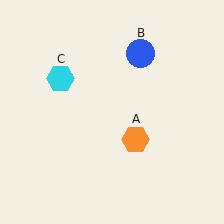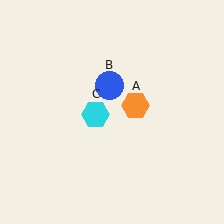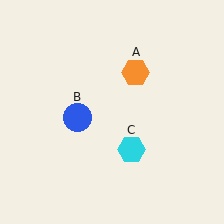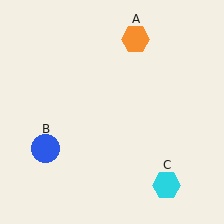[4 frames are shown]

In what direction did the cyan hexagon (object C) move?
The cyan hexagon (object C) moved down and to the right.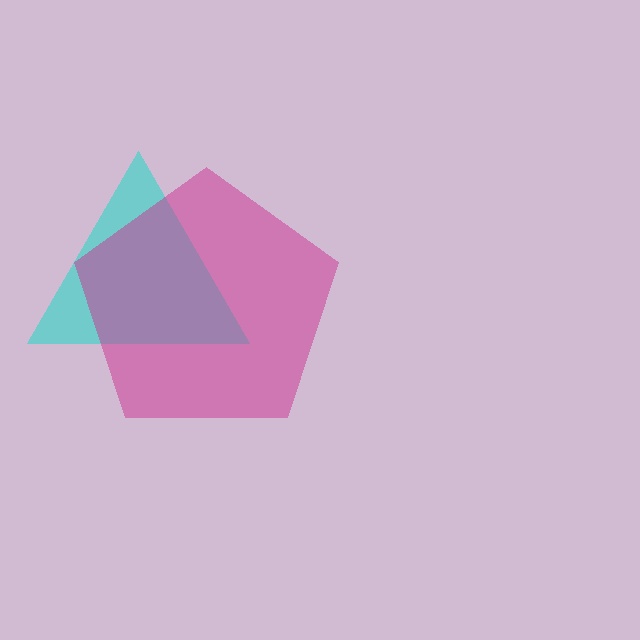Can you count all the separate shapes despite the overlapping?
Yes, there are 2 separate shapes.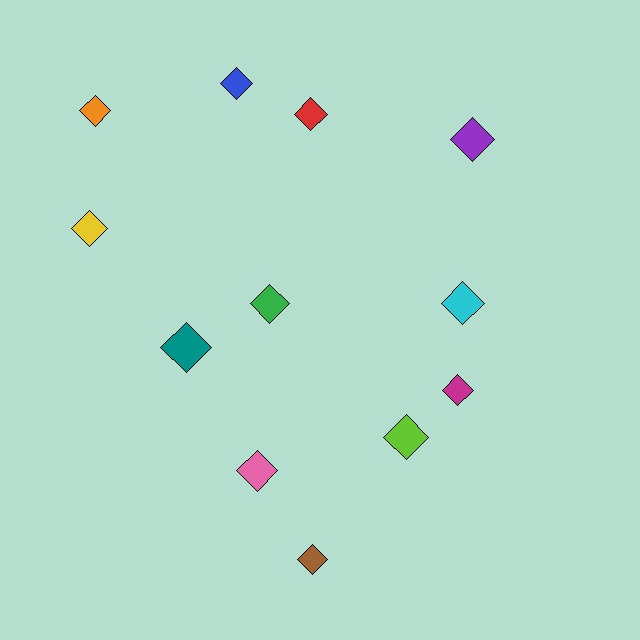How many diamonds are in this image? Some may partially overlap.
There are 12 diamonds.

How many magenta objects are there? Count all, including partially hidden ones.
There is 1 magenta object.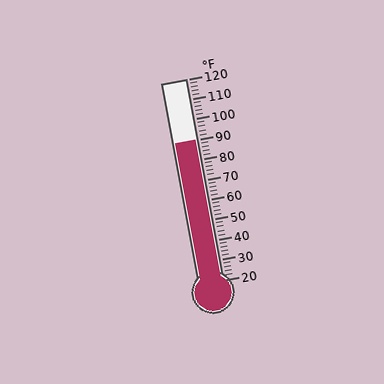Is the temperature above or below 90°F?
The temperature is at 90°F.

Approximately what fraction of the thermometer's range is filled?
The thermometer is filled to approximately 70% of its range.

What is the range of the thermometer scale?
The thermometer scale ranges from 20°F to 120°F.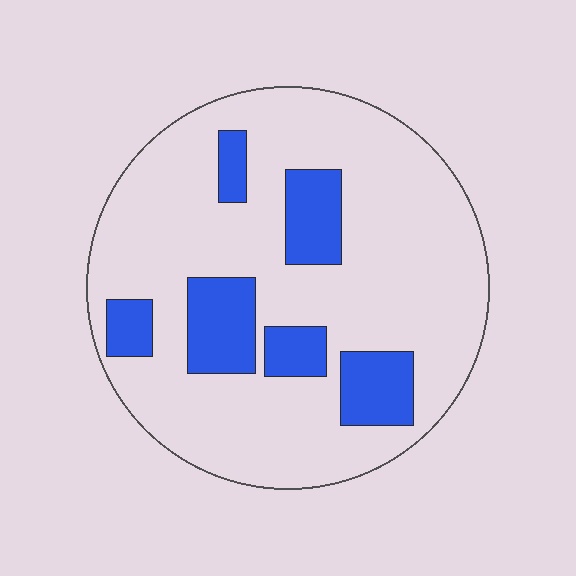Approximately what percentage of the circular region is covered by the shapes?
Approximately 20%.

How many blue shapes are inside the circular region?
6.